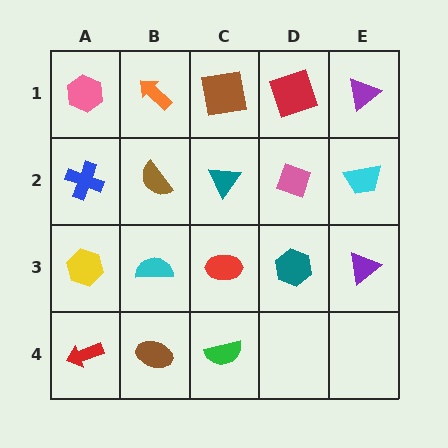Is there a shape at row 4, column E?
No, that cell is empty.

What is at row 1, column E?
A purple triangle.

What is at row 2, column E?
A cyan trapezoid.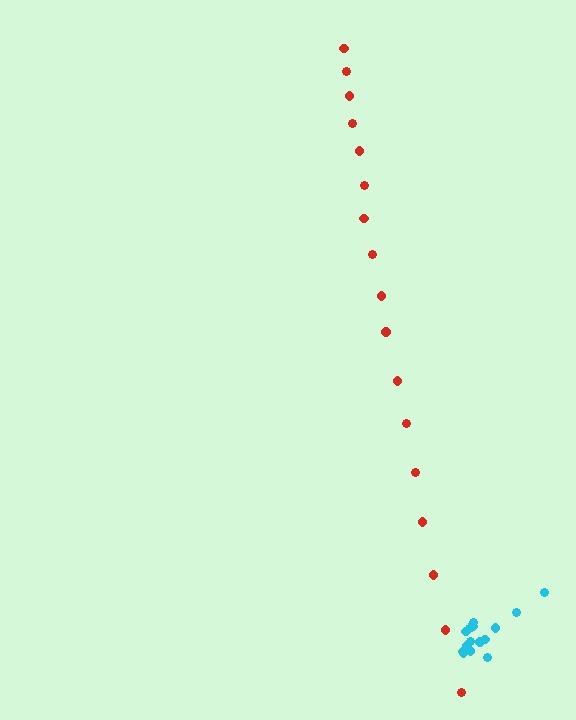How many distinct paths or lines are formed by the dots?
There are 2 distinct paths.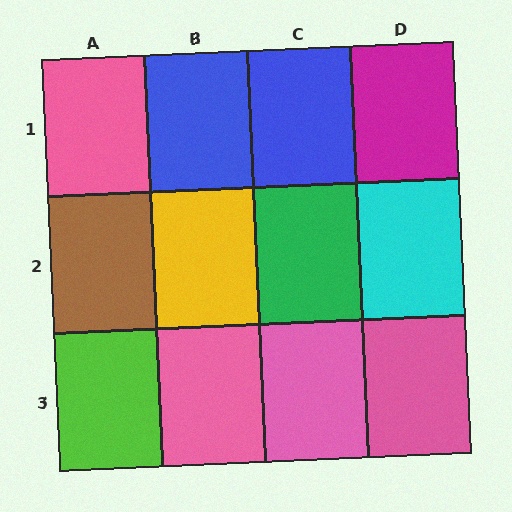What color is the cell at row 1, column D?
Magenta.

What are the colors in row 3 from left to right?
Lime, pink, pink, pink.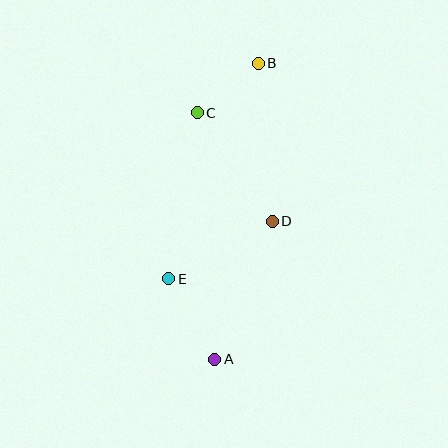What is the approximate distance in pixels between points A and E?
The distance between A and E is approximately 93 pixels.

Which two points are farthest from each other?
Points A and B are farthest from each other.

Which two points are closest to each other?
Points B and C are closest to each other.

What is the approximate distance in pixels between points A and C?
The distance between A and C is approximately 247 pixels.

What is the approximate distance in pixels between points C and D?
The distance between C and D is approximately 132 pixels.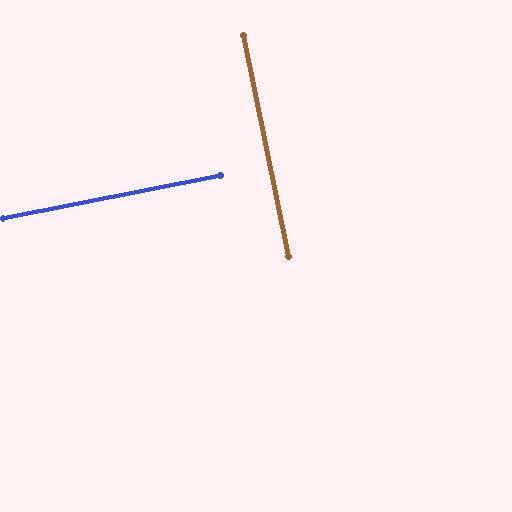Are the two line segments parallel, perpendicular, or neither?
Perpendicular — they meet at approximately 90°.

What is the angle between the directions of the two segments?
Approximately 90 degrees.